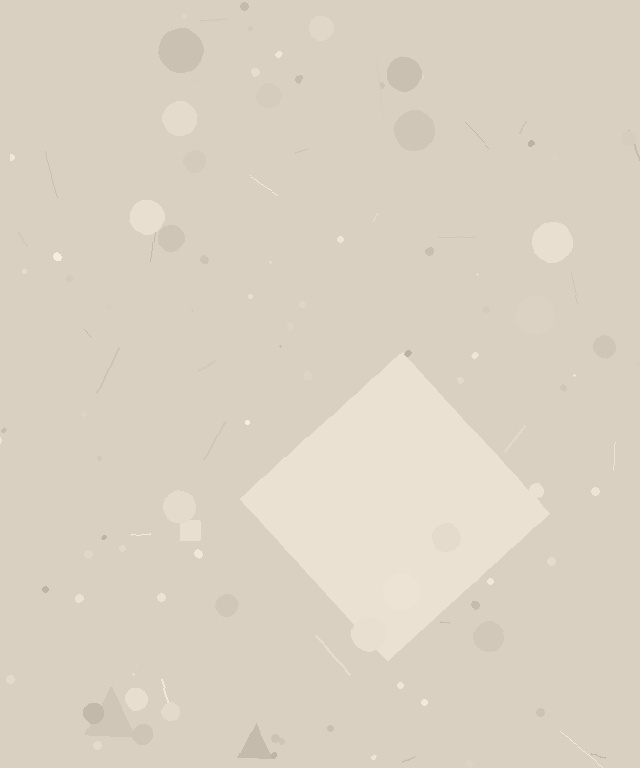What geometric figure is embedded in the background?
A diamond is embedded in the background.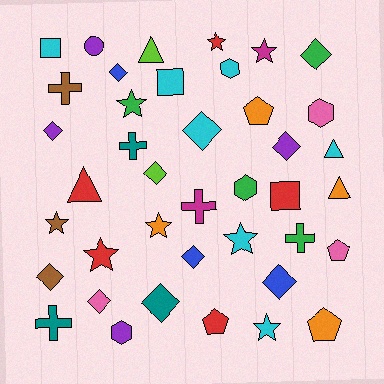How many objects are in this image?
There are 40 objects.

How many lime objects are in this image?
There are 2 lime objects.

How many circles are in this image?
There is 1 circle.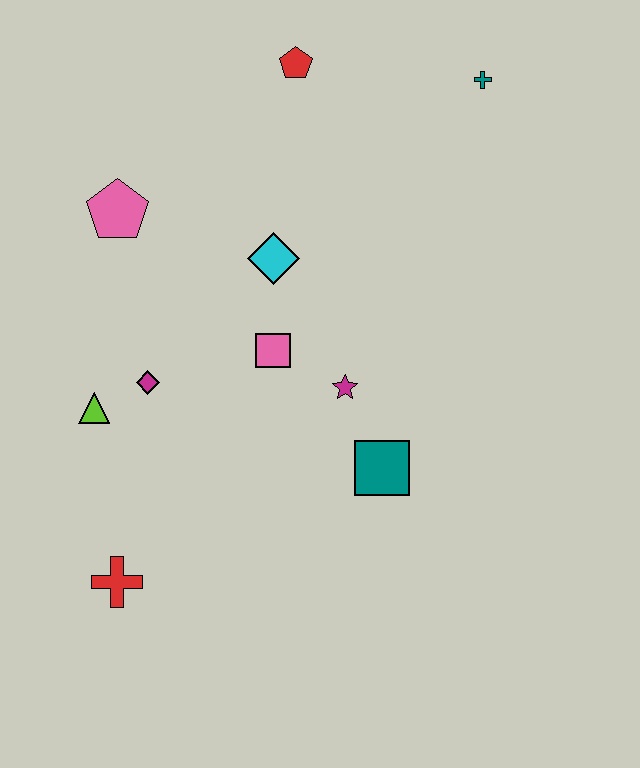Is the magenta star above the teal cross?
No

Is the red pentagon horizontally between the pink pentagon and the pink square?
No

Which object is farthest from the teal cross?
The red cross is farthest from the teal cross.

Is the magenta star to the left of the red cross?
No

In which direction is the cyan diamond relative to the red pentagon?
The cyan diamond is below the red pentagon.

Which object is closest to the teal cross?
The red pentagon is closest to the teal cross.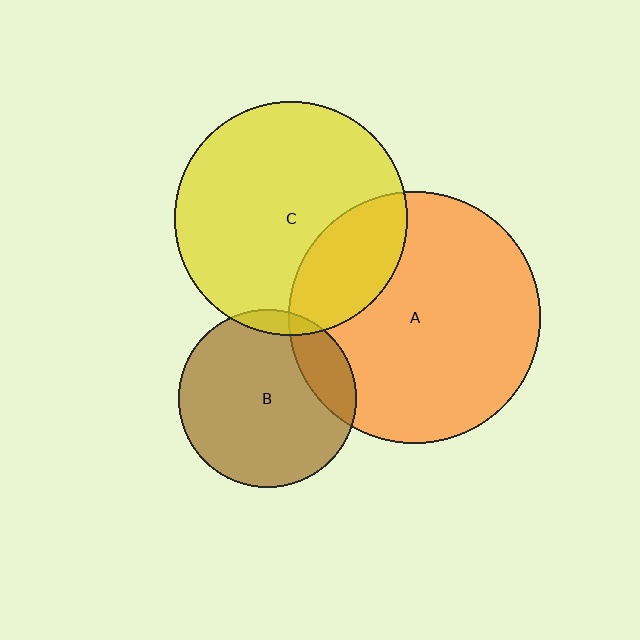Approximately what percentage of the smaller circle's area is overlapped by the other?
Approximately 5%.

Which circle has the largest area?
Circle A (orange).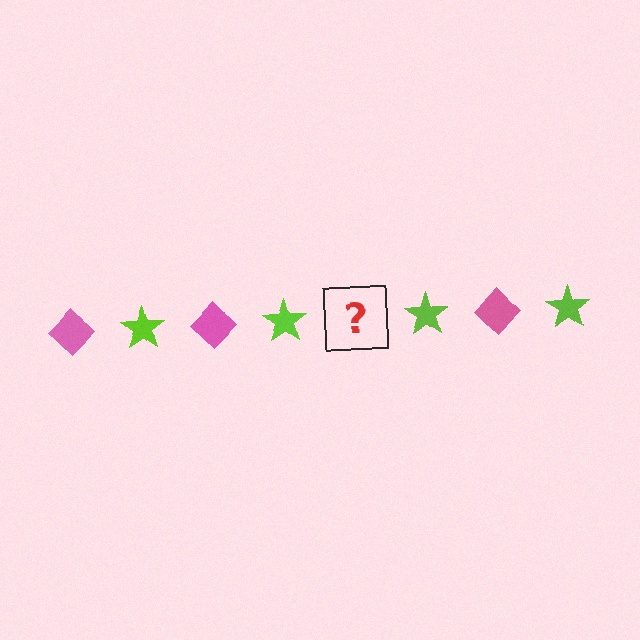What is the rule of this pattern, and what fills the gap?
The rule is that the pattern alternates between pink diamond and lime star. The gap should be filled with a pink diamond.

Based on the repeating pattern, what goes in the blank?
The blank should be a pink diamond.